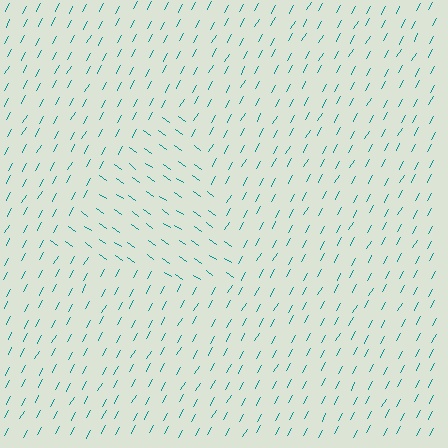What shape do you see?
I see a triangle.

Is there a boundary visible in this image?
Yes, there is a texture boundary formed by a change in line orientation.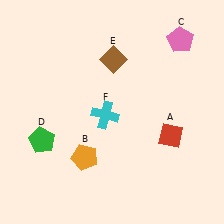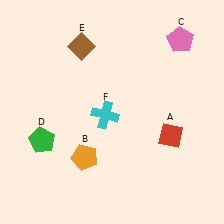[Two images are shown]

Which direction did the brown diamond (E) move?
The brown diamond (E) moved left.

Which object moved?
The brown diamond (E) moved left.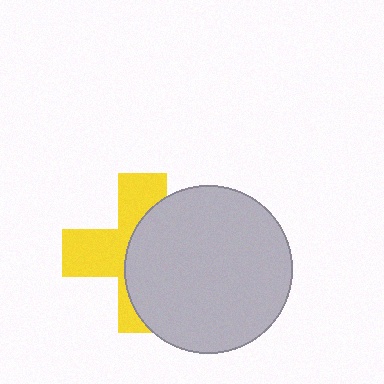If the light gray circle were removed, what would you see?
You would see the complete yellow cross.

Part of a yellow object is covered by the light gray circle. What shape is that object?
It is a cross.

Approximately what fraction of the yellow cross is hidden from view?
Roughly 53% of the yellow cross is hidden behind the light gray circle.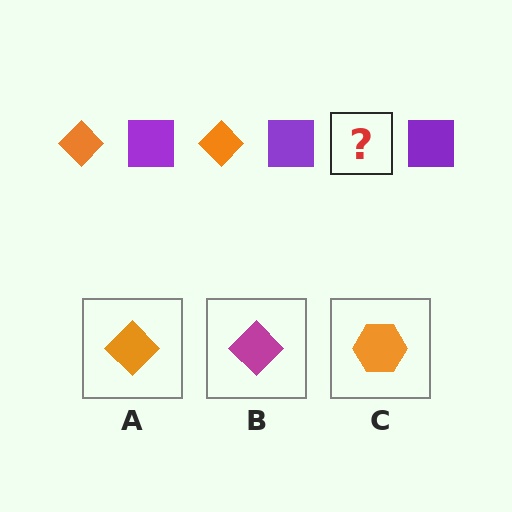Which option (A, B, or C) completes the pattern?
A.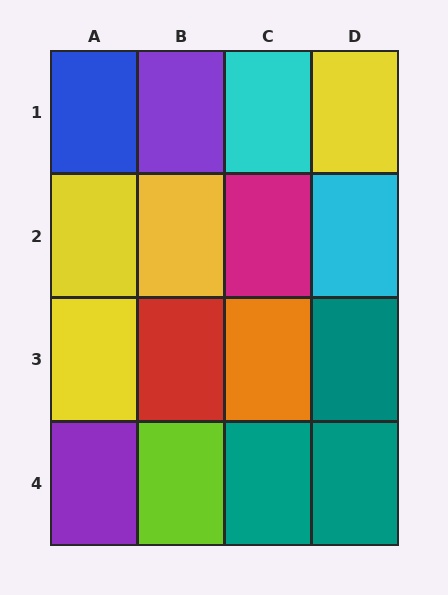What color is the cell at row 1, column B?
Purple.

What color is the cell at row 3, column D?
Teal.